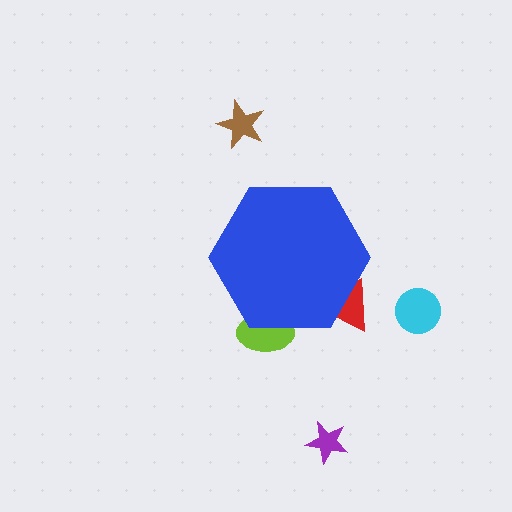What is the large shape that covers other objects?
A blue hexagon.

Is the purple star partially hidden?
No, the purple star is fully visible.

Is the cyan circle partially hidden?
No, the cyan circle is fully visible.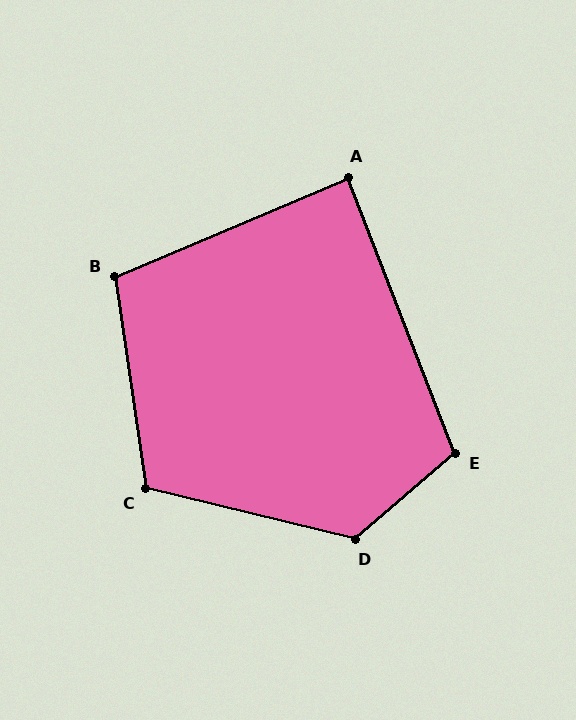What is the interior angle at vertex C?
Approximately 112 degrees (obtuse).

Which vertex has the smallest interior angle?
A, at approximately 88 degrees.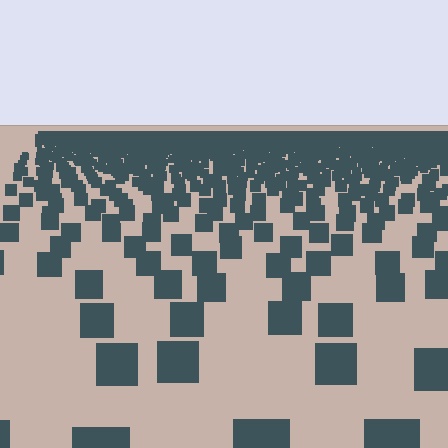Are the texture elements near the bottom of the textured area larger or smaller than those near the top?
Larger. Near the bottom, elements are closer to the viewer and appear at a bigger on-screen size.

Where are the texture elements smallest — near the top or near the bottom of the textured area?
Near the top.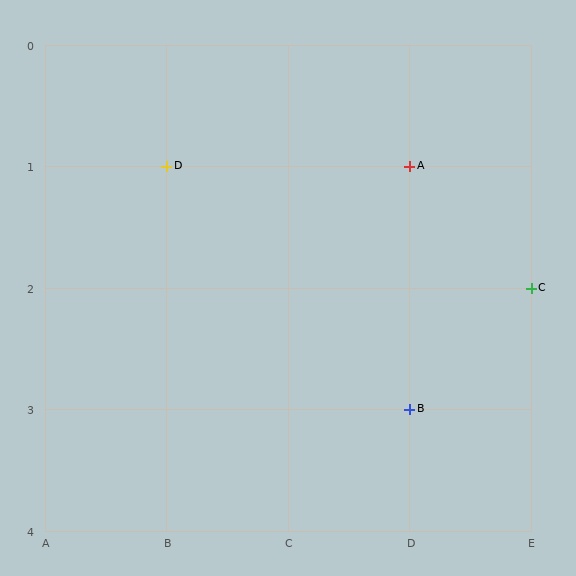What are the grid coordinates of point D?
Point D is at grid coordinates (B, 1).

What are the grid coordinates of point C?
Point C is at grid coordinates (E, 2).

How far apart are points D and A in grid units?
Points D and A are 2 columns apart.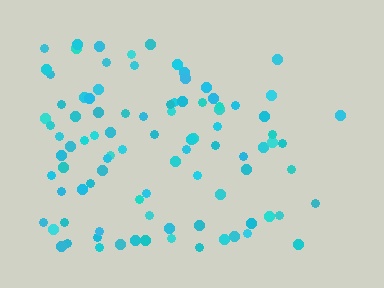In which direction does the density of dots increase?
From right to left, with the left side densest.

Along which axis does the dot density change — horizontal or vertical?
Horizontal.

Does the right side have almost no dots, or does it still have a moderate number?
Still a moderate number, just noticeably fewer than the left.